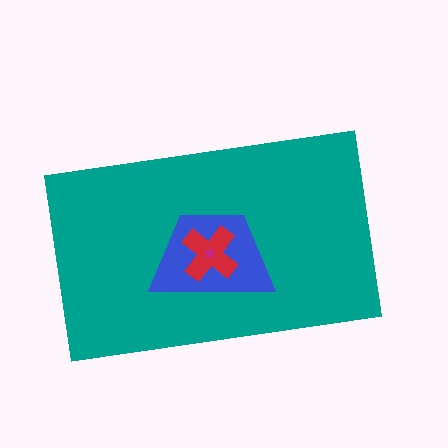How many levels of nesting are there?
4.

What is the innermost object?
The magenta star.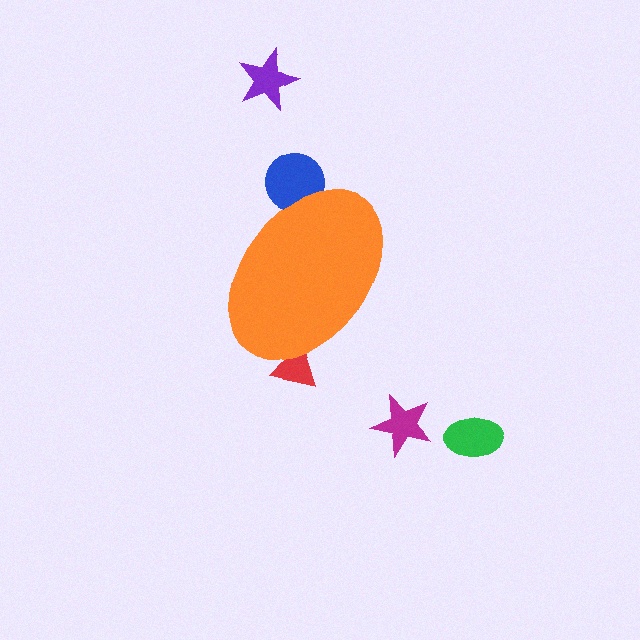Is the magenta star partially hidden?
No, the magenta star is fully visible.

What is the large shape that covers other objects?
An orange ellipse.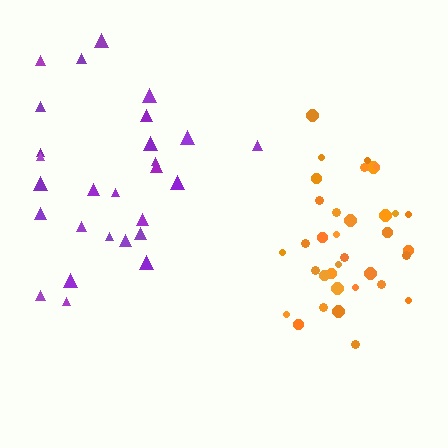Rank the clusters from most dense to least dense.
orange, purple.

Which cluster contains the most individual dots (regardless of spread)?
Orange (35).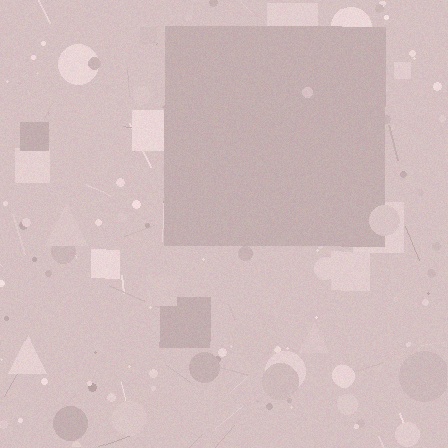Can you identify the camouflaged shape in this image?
The camouflaged shape is a square.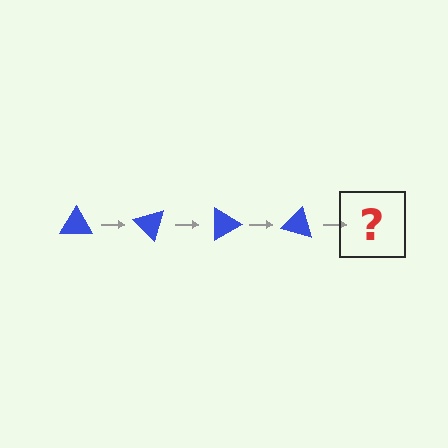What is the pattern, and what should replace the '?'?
The pattern is that the triangle rotates 45 degrees each step. The '?' should be a blue triangle rotated 180 degrees.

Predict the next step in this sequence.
The next step is a blue triangle rotated 180 degrees.